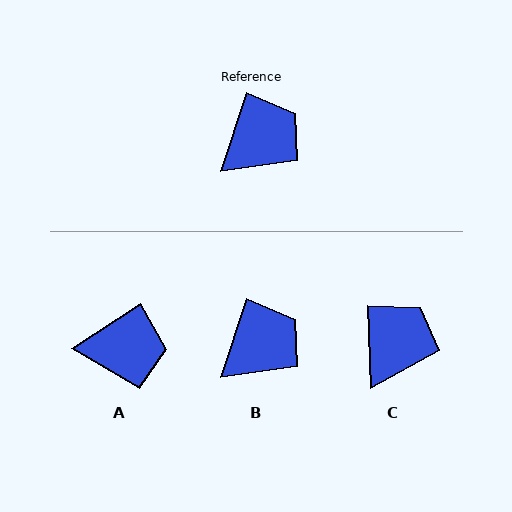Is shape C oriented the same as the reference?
No, it is off by about 21 degrees.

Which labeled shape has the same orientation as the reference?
B.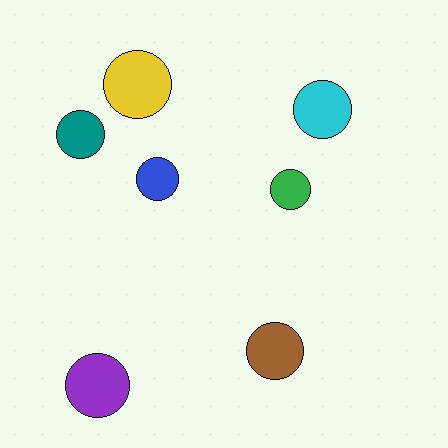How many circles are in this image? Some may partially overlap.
There are 7 circles.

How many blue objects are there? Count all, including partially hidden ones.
There is 1 blue object.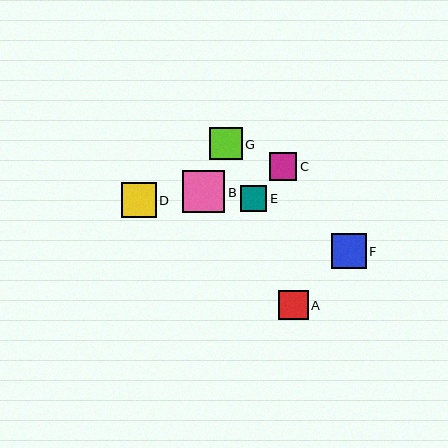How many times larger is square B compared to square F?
Square B is approximately 1.2 times the size of square F.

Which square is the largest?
Square B is the largest with a size of approximately 42 pixels.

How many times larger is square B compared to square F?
Square B is approximately 1.2 times the size of square F.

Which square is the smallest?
Square E is the smallest with a size of approximately 26 pixels.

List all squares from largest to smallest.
From largest to smallest: B, D, F, G, A, C, E.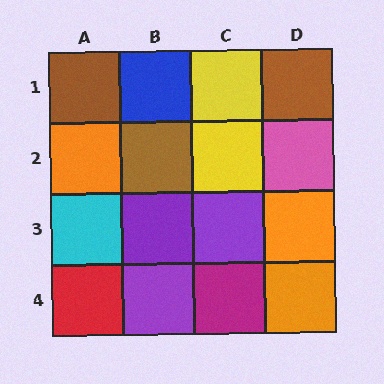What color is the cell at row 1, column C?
Yellow.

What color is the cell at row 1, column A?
Brown.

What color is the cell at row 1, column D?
Brown.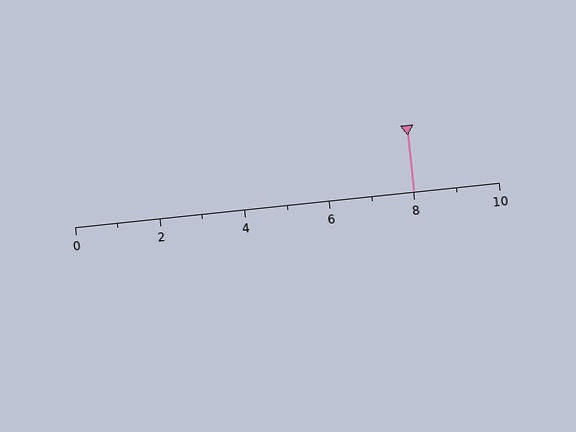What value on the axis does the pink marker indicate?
The marker indicates approximately 8.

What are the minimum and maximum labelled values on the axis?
The axis runs from 0 to 10.